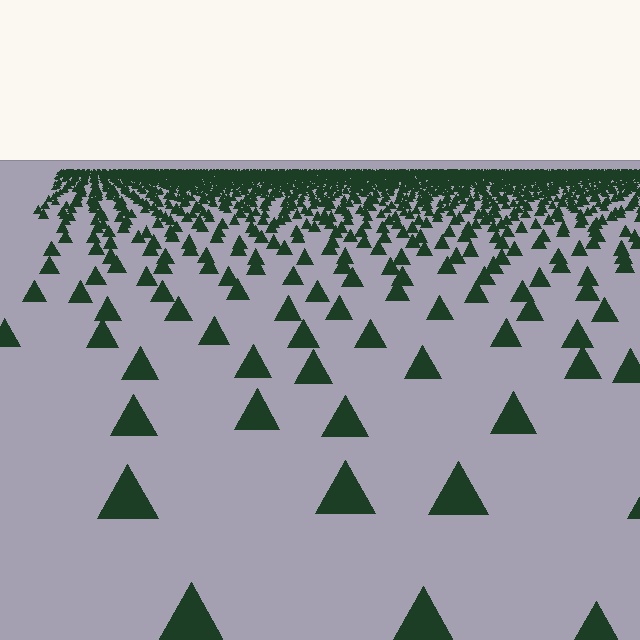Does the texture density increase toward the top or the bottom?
Density increases toward the top.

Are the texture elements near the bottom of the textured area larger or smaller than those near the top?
Larger. Near the bottom, elements are closer to the viewer and appear at a bigger on-screen size.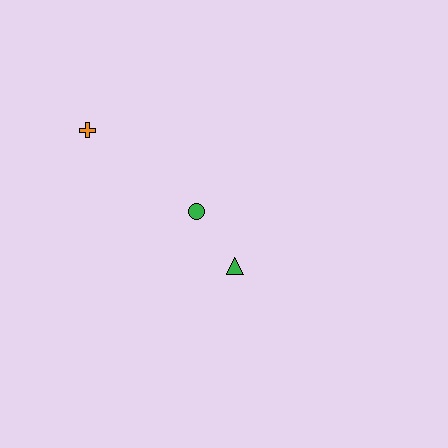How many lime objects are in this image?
There are no lime objects.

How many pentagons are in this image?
There are no pentagons.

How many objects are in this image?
There are 3 objects.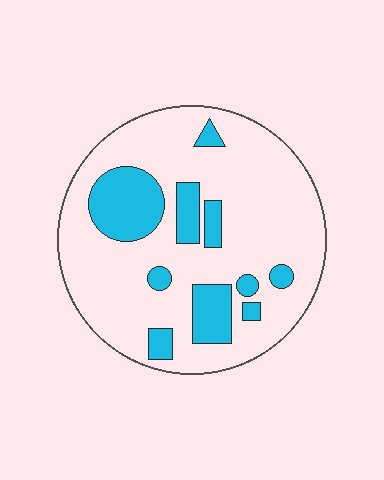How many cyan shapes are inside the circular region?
10.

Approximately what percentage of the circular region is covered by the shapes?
Approximately 20%.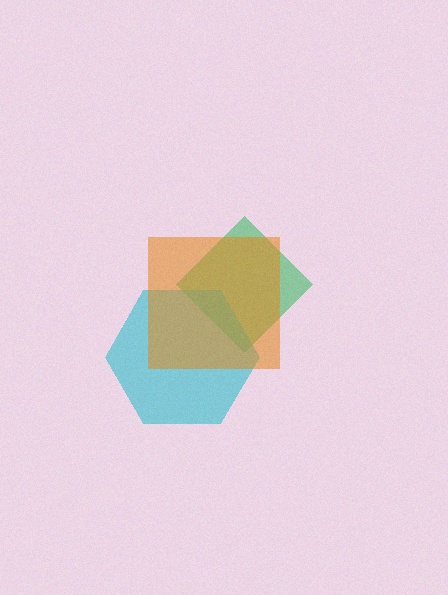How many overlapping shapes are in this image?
There are 3 overlapping shapes in the image.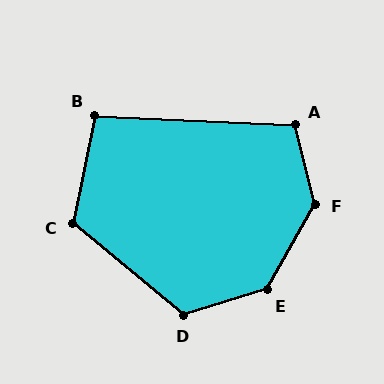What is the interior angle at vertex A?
Approximately 106 degrees (obtuse).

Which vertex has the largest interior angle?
F, at approximately 137 degrees.